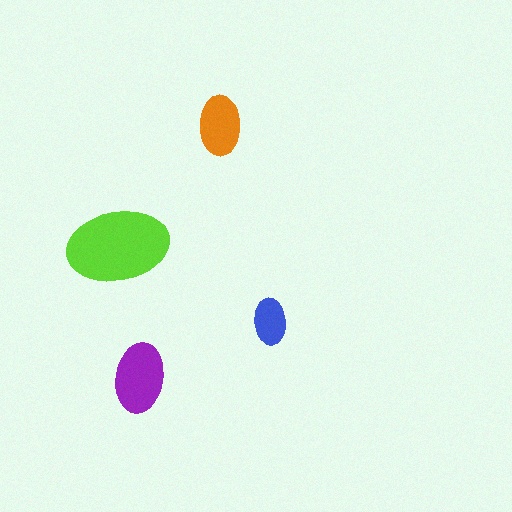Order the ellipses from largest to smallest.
the lime one, the purple one, the orange one, the blue one.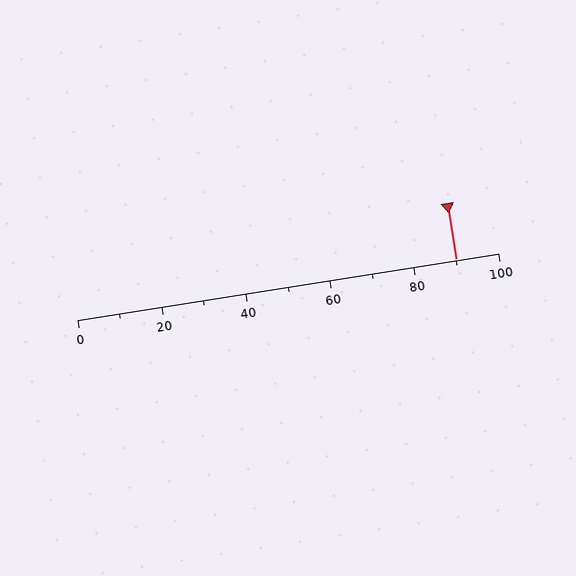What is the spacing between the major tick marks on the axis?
The major ticks are spaced 20 apart.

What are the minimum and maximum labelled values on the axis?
The axis runs from 0 to 100.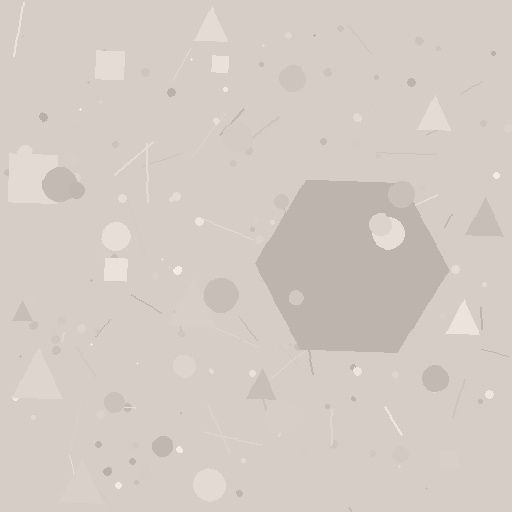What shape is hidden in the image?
A hexagon is hidden in the image.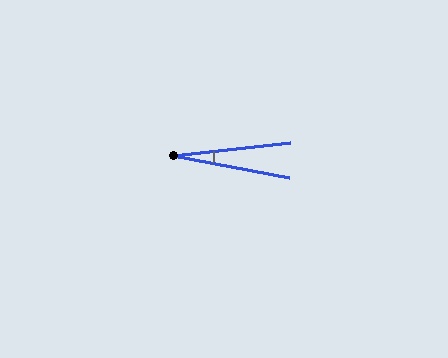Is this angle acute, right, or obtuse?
It is acute.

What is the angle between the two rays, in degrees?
Approximately 17 degrees.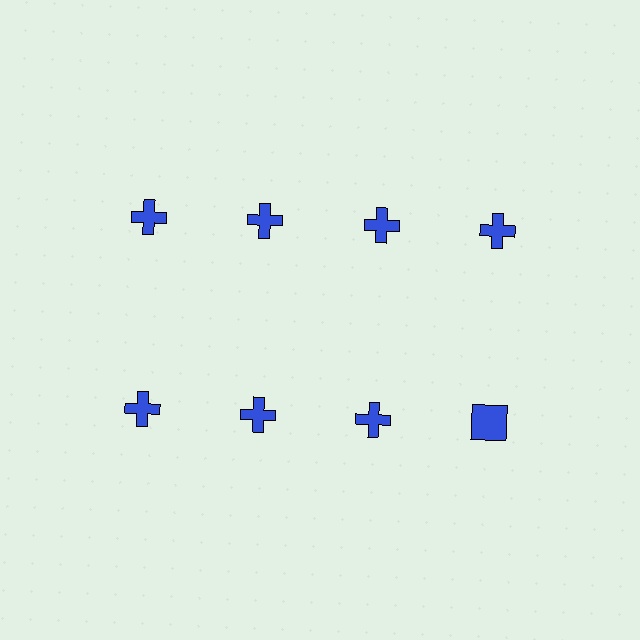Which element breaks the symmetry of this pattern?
The blue square in the second row, second from right column breaks the symmetry. All other shapes are blue crosses.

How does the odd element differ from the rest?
It has a different shape: square instead of cross.